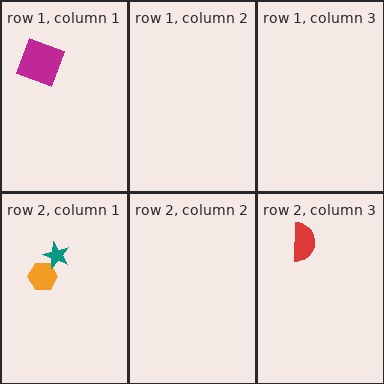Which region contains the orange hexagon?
The row 2, column 1 region.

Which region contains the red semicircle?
The row 2, column 3 region.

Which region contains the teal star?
The row 2, column 1 region.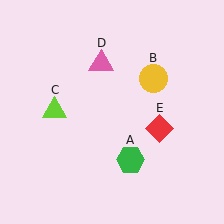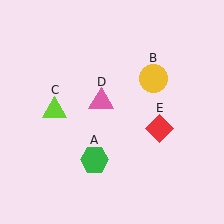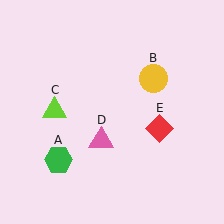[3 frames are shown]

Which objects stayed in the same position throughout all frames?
Yellow circle (object B) and lime triangle (object C) and red diamond (object E) remained stationary.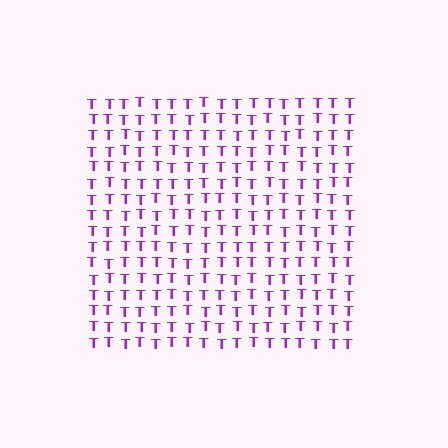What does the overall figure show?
The overall figure shows a square.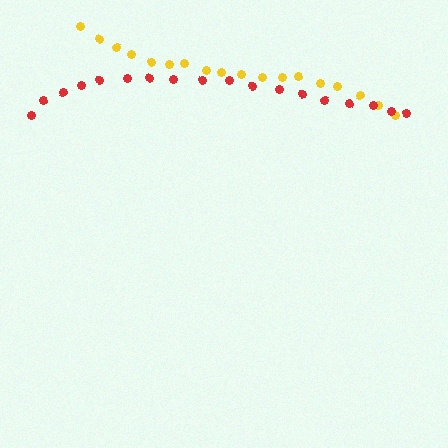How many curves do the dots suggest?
There are 2 distinct paths.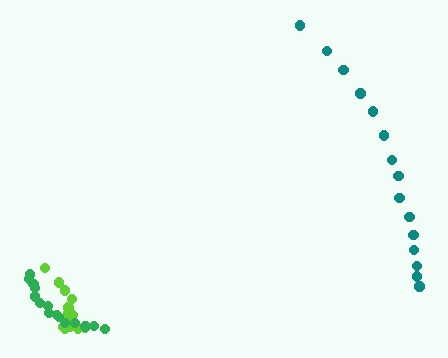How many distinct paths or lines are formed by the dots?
There are 3 distinct paths.